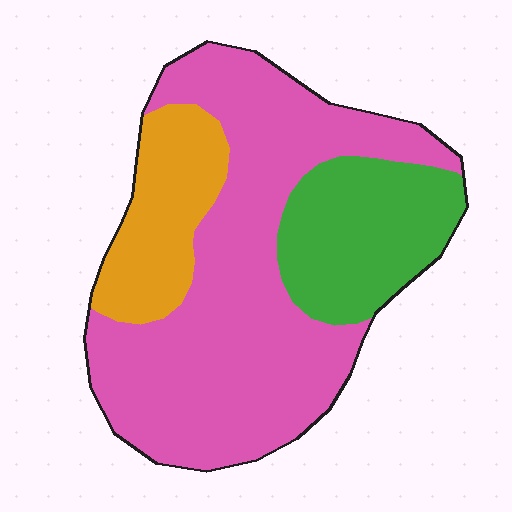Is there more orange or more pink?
Pink.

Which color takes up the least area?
Orange, at roughly 15%.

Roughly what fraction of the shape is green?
Green takes up less than a quarter of the shape.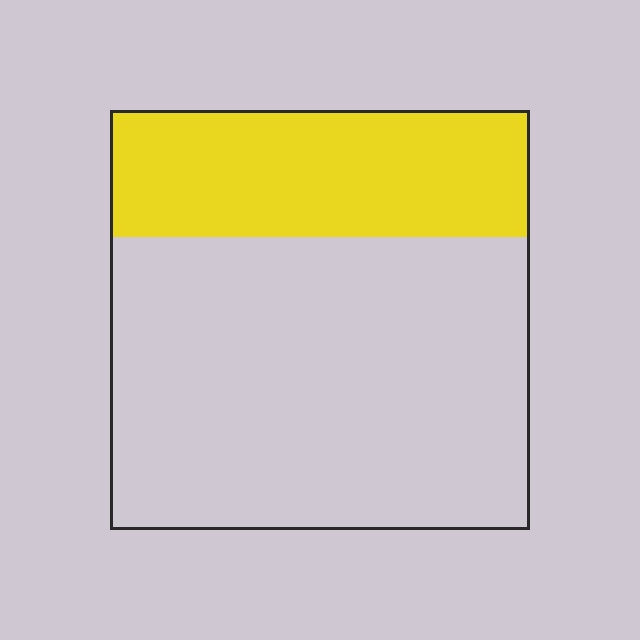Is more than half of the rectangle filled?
No.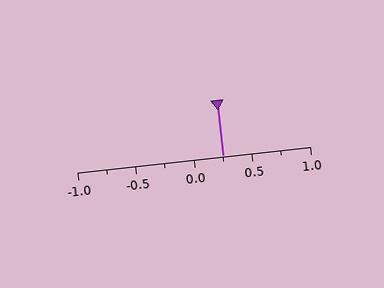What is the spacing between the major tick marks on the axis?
The major ticks are spaced 0.5 apart.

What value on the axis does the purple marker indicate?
The marker indicates approximately 0.25.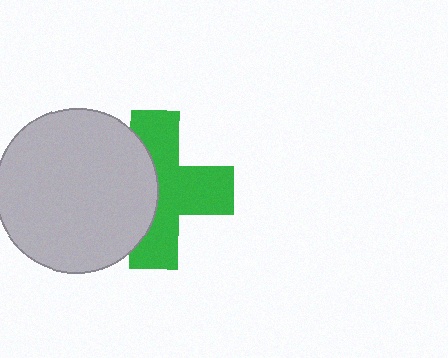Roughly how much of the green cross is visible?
About half of it is visible (roughly 60%).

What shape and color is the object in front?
The object in front is a light gray circle.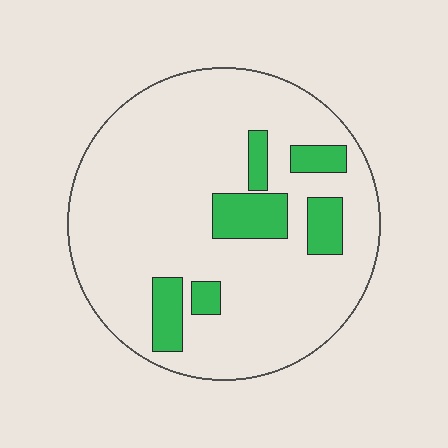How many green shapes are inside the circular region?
6.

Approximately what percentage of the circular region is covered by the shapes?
Approximately 15%.